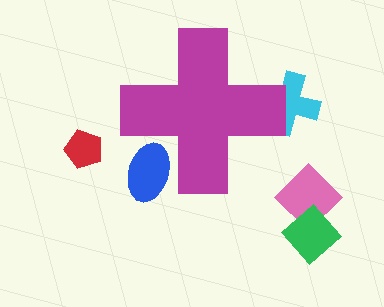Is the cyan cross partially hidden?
Yes, the cyan cross is partially hidden behind the magenta cross.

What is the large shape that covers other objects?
A magenta cross.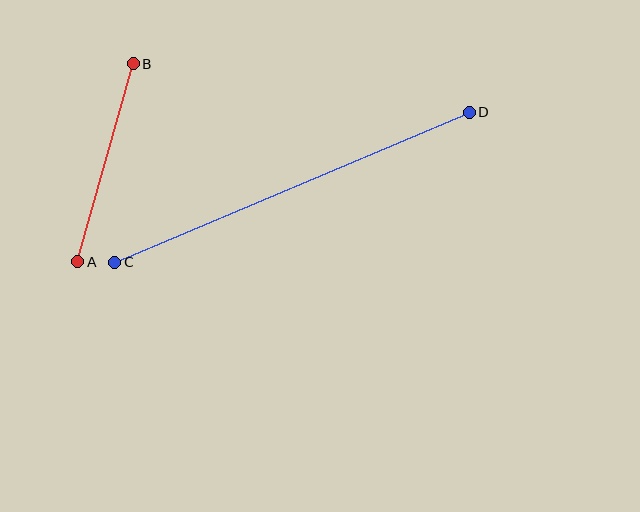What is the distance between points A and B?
The distance is approximately 205 pixels.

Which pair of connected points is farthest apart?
Points C and D are farthest apart.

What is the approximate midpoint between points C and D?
The midpoint is at approximately (292, 187) pixels.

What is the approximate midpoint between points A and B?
The midpoint is at approximately (105, 163) pixels.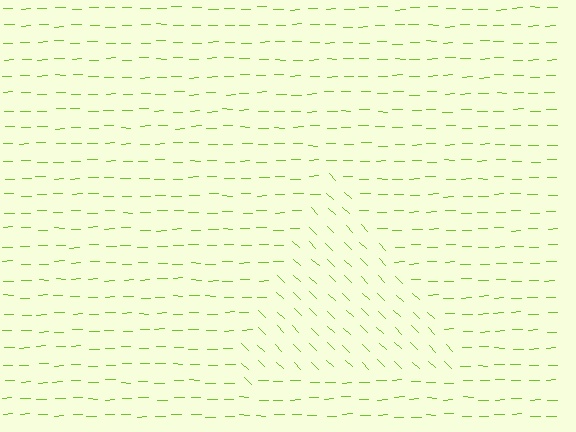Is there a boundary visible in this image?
Yes, there is a texture boundary formed by a change in line orientation.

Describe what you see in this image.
The image is filled with small lime line segments. A triangle region in the image has lines oriented differently from the surrounding lines, creating a visible texture boundary.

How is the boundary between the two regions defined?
The boundary is defined purely by a change in line orientation (approximately 45 degrees difference). All lines are the same color and thickness.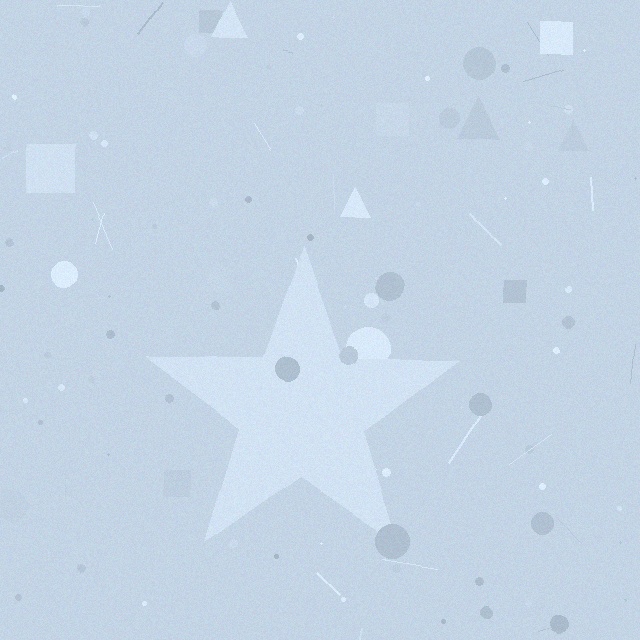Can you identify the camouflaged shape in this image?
The camouflaged shape is a star.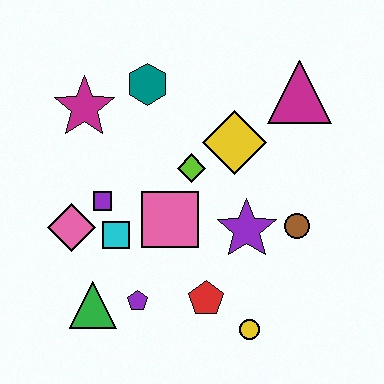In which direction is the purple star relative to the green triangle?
The purple star is to the right of the green triangle.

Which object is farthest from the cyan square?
The magenta triangle is farthest from the cyan square.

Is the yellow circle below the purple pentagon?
Yes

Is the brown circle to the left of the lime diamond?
No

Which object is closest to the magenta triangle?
The yellow diamond is closest to the magenta triangle.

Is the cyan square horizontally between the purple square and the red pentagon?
Yes